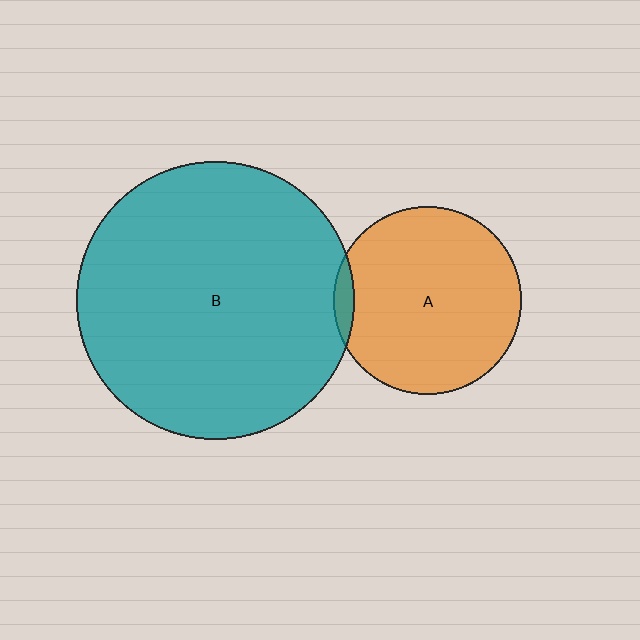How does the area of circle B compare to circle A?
Approximately 2.2 times.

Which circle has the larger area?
Circle B (teal).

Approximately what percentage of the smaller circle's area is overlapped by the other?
Approximately 5%.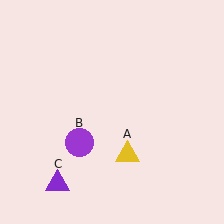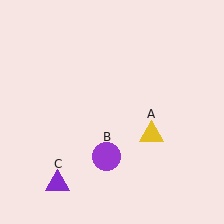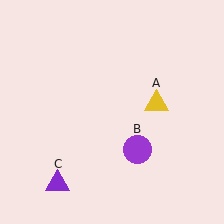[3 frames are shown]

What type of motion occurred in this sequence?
The yellow triangle (object A), purple circle (object B) rotated counterclockwise around the center of the scene.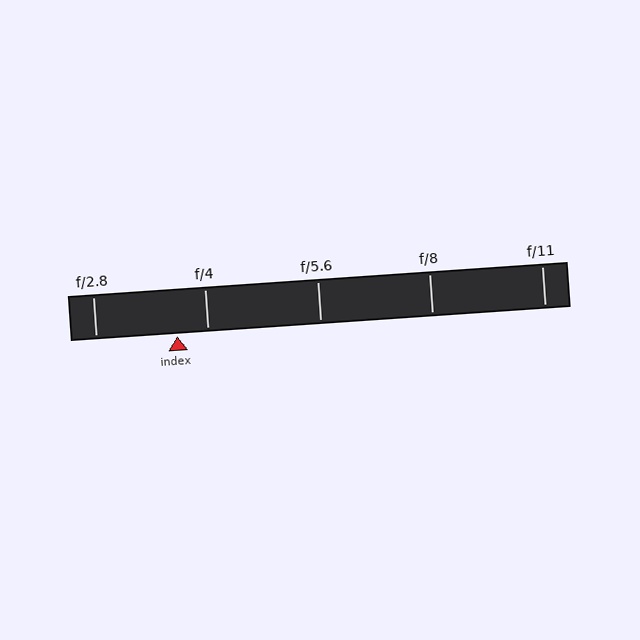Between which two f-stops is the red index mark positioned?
The index mark is between f/2.8 and f/4.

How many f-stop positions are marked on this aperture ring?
There are 5 f-stop positions marked.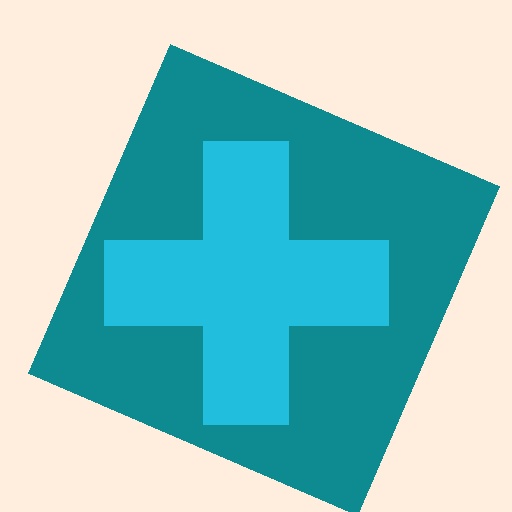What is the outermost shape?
The teal square.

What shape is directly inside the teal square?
The cyan cross.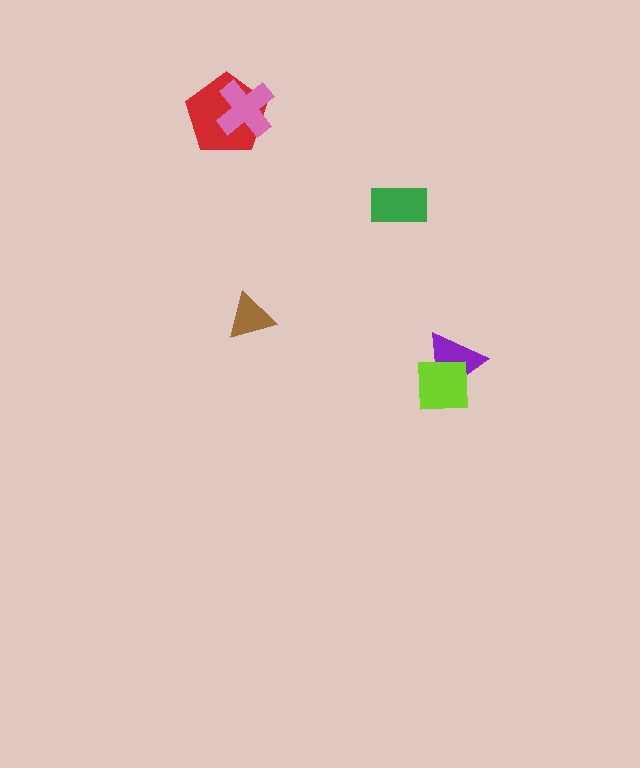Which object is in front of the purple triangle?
The lime square is in front of the purple triangle.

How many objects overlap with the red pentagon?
1 object overlaps with the red pentagon.